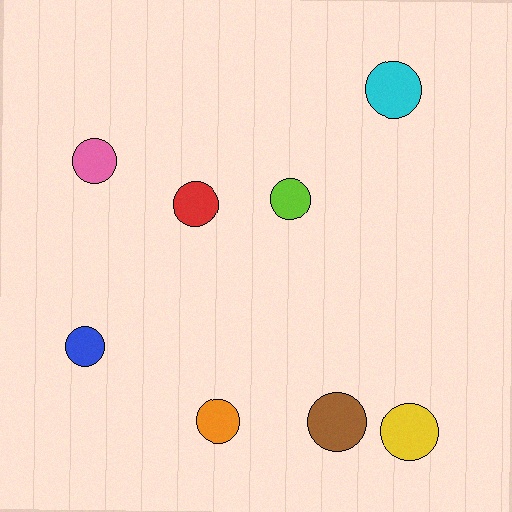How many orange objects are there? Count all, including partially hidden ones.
There is 1 orange object.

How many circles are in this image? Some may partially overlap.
There are 8 circles.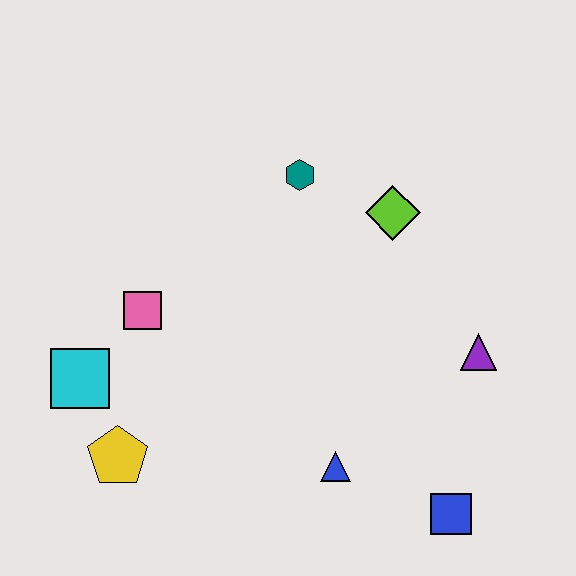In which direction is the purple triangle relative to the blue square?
The purple triangle is above the blue square.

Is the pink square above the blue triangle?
Yes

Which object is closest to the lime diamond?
The teal hexagon is closest to the lime diamond.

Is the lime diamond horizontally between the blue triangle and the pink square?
No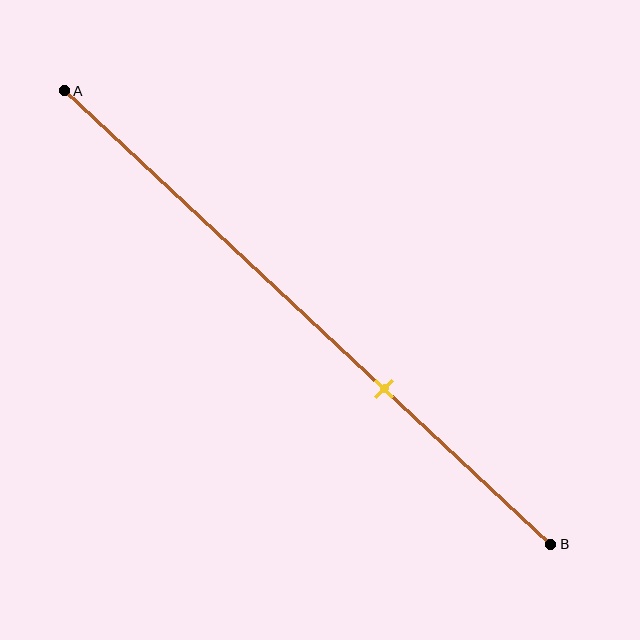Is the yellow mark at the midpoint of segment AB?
No, the mark is at about 65% from A, not at the 50% midpoint.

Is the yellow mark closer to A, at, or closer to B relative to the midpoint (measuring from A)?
The yellow mark is closer to point B than the midpoint of segment AB.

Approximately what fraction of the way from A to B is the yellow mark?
The yellow mark is approximately 65% of the way from A to B.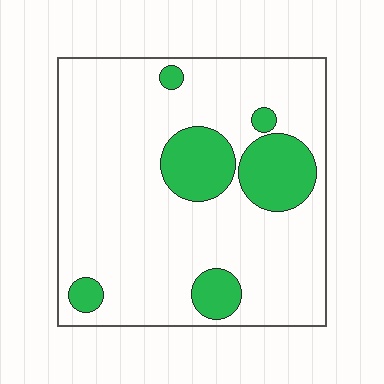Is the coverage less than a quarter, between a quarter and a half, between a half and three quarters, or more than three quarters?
Less than a quarter.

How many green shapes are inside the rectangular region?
6.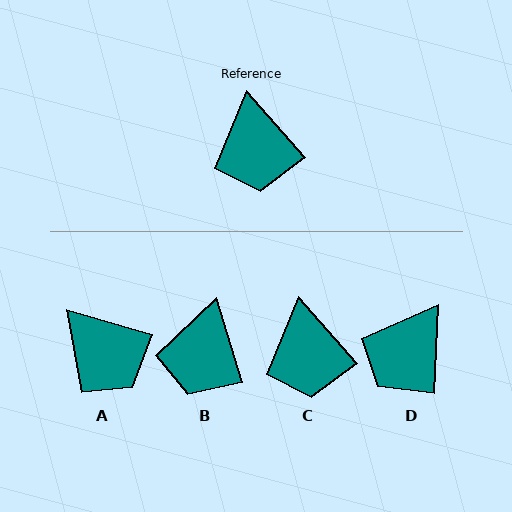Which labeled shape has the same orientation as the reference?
C.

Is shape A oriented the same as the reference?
No, it is off by about 32 degrees.